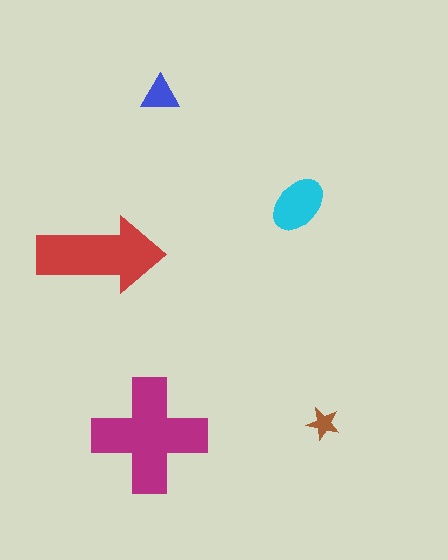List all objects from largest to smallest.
The magenta cross, the red arrow, the cyan ellipse, the blue triangle, the brown star.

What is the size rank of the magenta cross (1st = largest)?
1st.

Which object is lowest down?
The magenta cross is bottommost.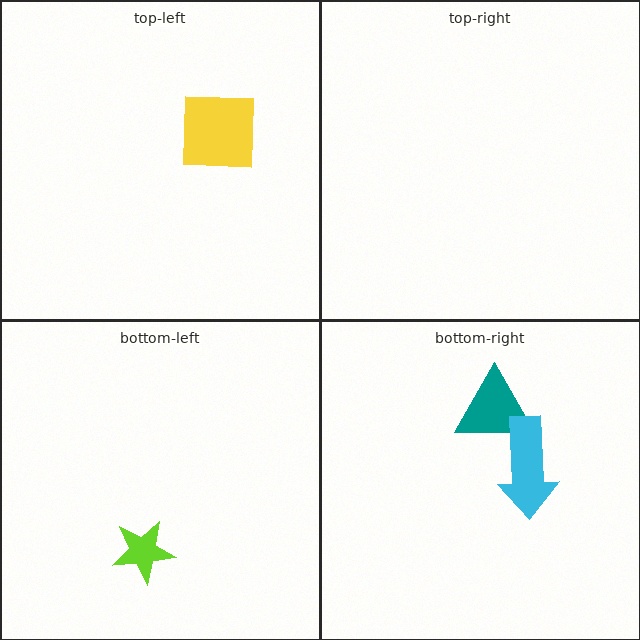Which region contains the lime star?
The bottom-left region.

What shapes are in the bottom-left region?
The lime star.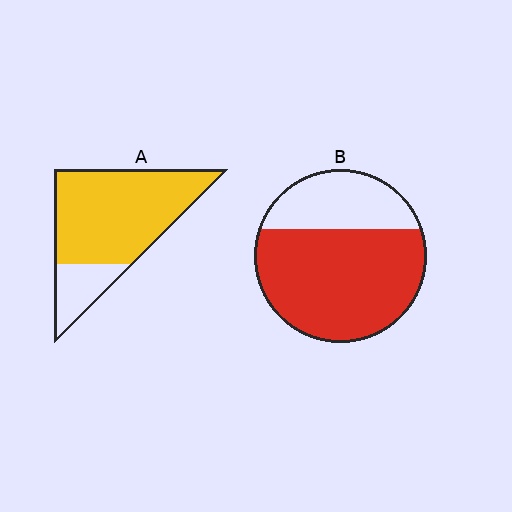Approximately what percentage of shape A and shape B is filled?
A is approximately 80% and B is approximately 70%.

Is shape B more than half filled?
Yes.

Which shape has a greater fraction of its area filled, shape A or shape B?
Shape A.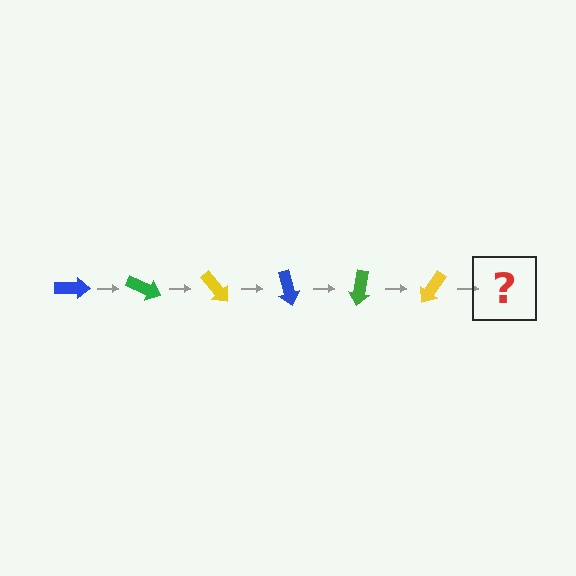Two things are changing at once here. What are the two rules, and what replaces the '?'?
The two rules are that it rotates 25 degrees each step and the color cycles through blue, green, and yellow. The '?' should be a blue arrow, rotated 150 degrees from the start.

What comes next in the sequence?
The next element should be a blue arrow, rotated 150 degrees from the start.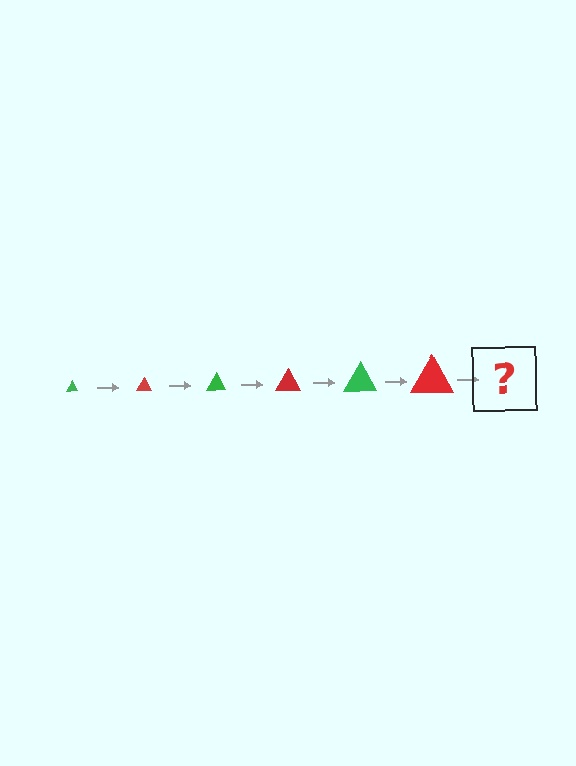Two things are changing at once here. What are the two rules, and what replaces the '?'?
The two rules are that the triangle grows larger each step and the color cycles through green and red. The '?' should be a green triangle, larger than the previous one.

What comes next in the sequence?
The next element should be a green triangle, larger than the previous one.